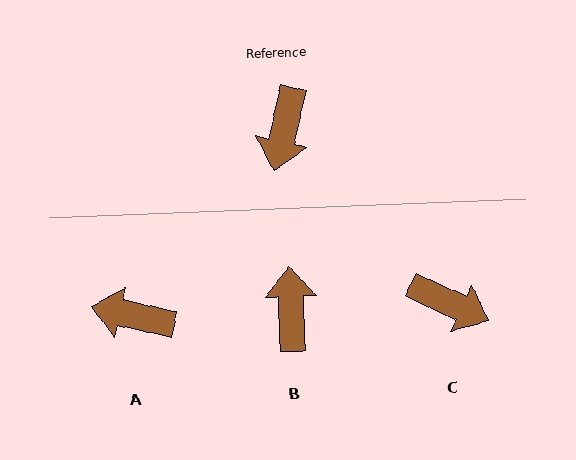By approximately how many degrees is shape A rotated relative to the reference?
Approximately 90 degrees clockwise.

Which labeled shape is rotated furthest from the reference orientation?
B, about 165 degrees away.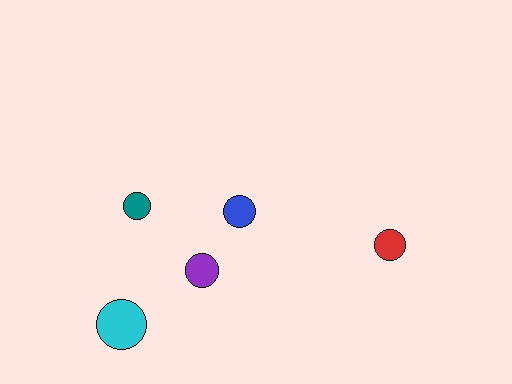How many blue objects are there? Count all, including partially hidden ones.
There is 1 blue object.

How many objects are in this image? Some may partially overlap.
There are 5 objects.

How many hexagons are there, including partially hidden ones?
There are no hexagons.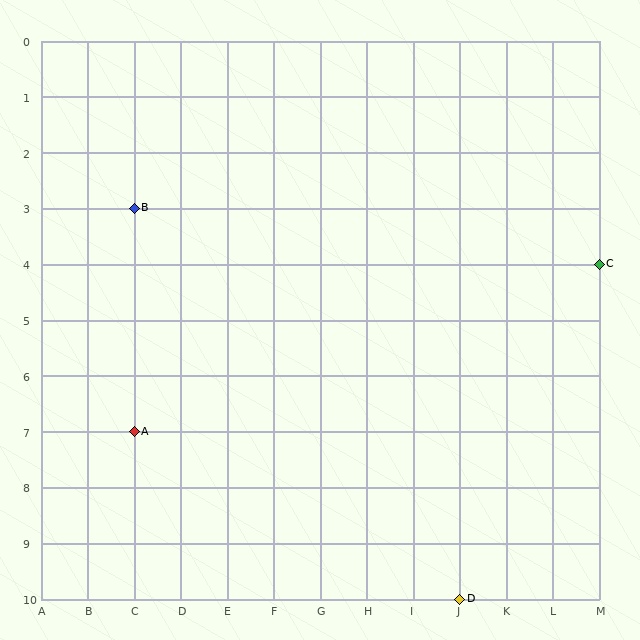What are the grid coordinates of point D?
Point D is at grid coordinates (J, 10).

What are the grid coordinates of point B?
Point B is at grid coordinates (C, 3).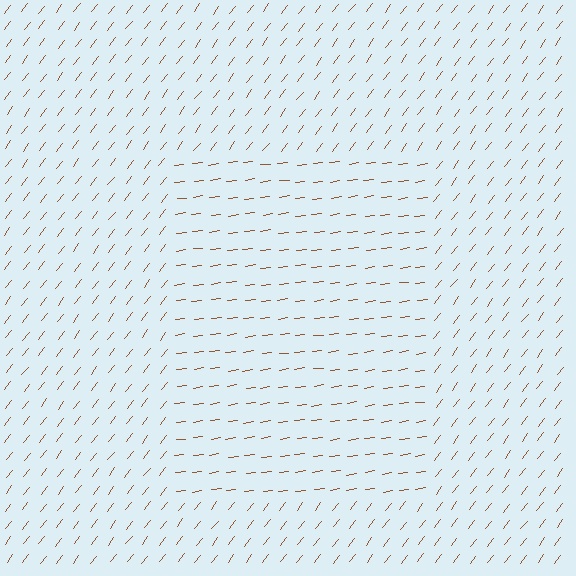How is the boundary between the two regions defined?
The boundary is defined purely by a change in line orientation (approximately 45 degrees difference). All lines are the same color and thickness.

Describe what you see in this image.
The image is filled with small brown line segments. A rectangle region in the image has lines oriented differently from the surrounding lines, creating a visible texture boundary.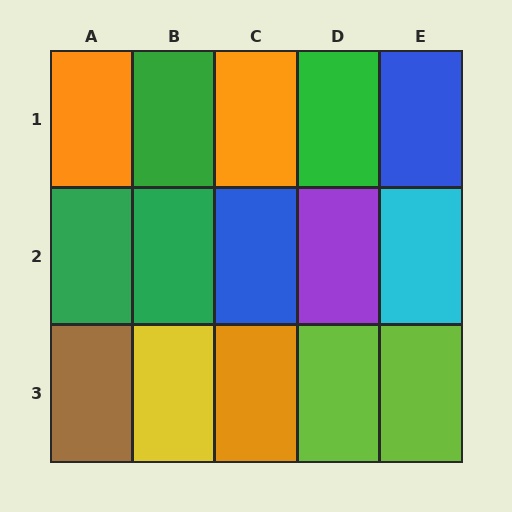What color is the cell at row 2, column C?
Blue.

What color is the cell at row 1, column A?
Orange.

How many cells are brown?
1 cell is brown.